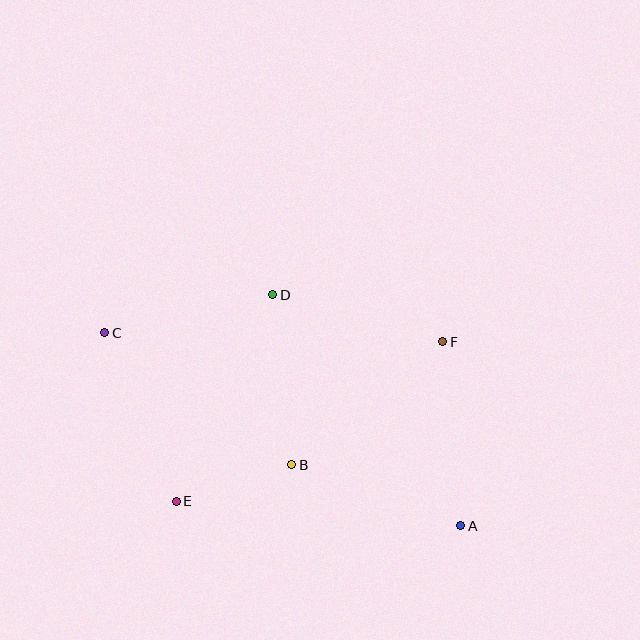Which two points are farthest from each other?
Points A and C are farthest from each other.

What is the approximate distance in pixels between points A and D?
The distance between A and D is approximately 298 pixels.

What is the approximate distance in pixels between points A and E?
The distance between A and E is approximately 286 pixels.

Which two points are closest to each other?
Points B and E are closest to each other.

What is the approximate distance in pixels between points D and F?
The distance between D and F is approximately 177 pixels.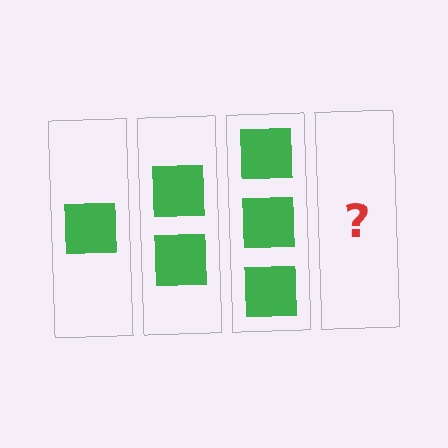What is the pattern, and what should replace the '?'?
The pattern is that each step adds one more square. The '?' should be 4 squares.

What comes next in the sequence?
The next element should be 4 squares.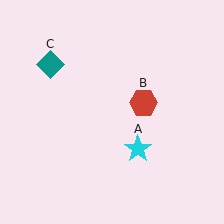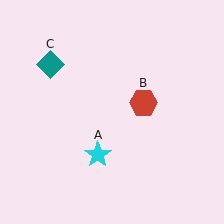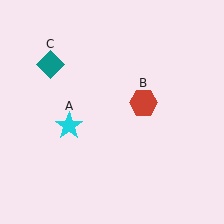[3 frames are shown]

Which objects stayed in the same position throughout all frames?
Red hexagon (object B) and teal diamond (object C) remained stationary.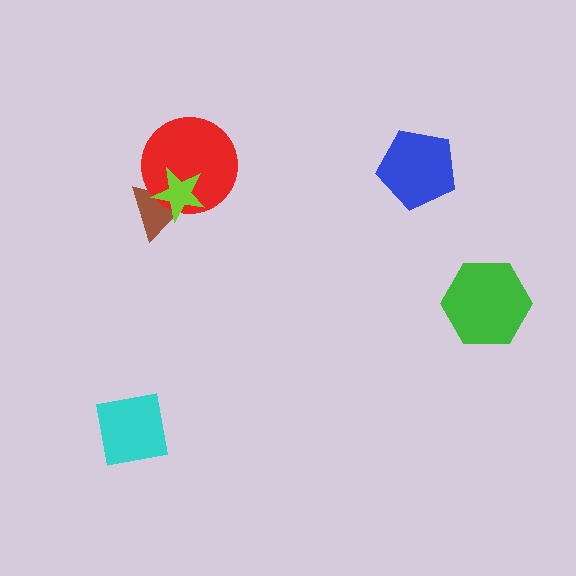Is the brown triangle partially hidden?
Yes, it is partially covered by another shape.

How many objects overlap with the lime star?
2 objects overlap with the lime star.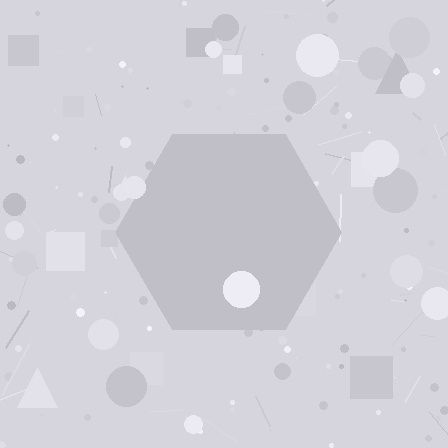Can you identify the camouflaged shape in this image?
The camouflaged shape is a hexagon.